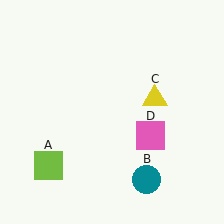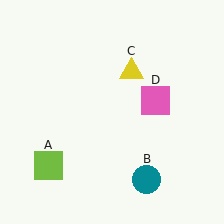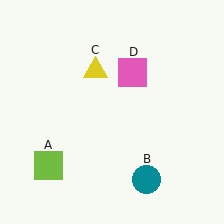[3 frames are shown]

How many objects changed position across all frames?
2 objects changed position: yellow triangle (object C), pink square (object D).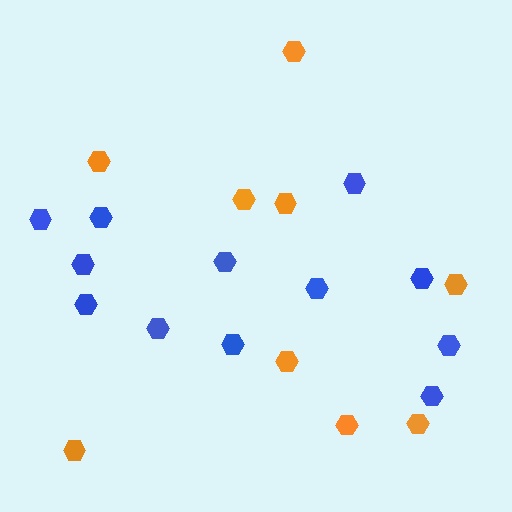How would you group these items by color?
There are 2 groups: one group of orange hexagons (9) and one group of blue hexagons (12).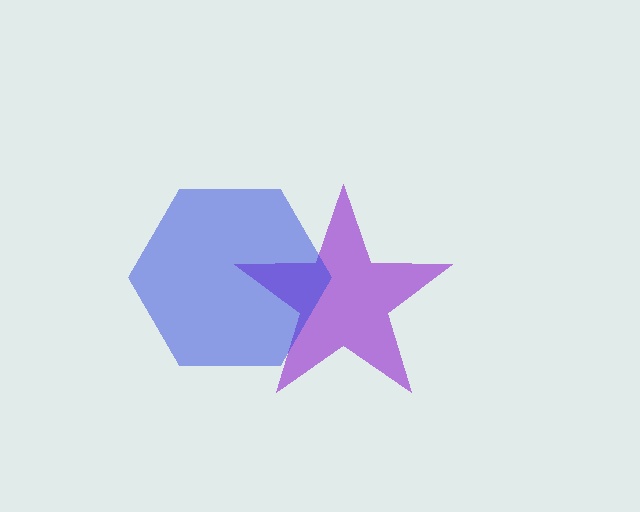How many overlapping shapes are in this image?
There are 2 overlapping shapes in the image.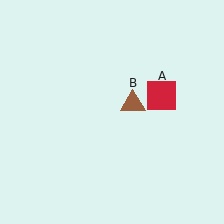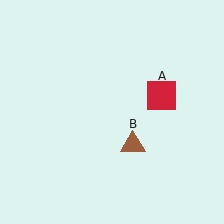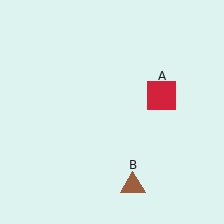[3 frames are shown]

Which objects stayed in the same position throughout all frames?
Red square (object A) remained stationary.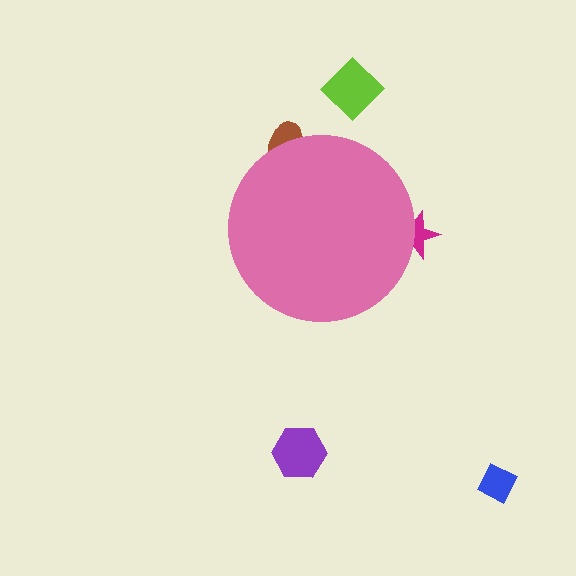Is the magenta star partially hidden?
Yes, the magenta star is partially hidden behind the pink circle.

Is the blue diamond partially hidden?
No, the blue diamond is fully visible.